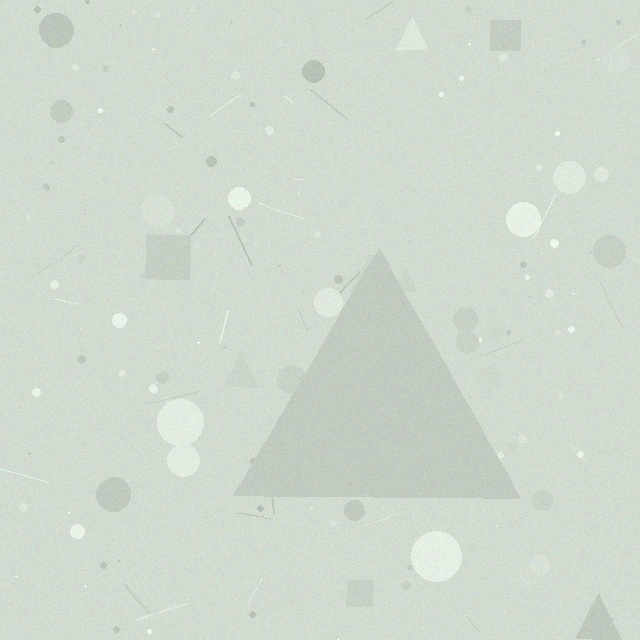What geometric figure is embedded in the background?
A triangle is embedded in the background.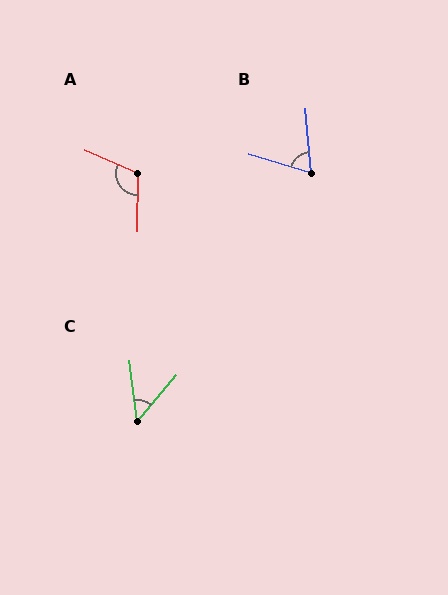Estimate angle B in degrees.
Approximately 68 degrees.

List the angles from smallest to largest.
C (47°), B (68°), A (113°).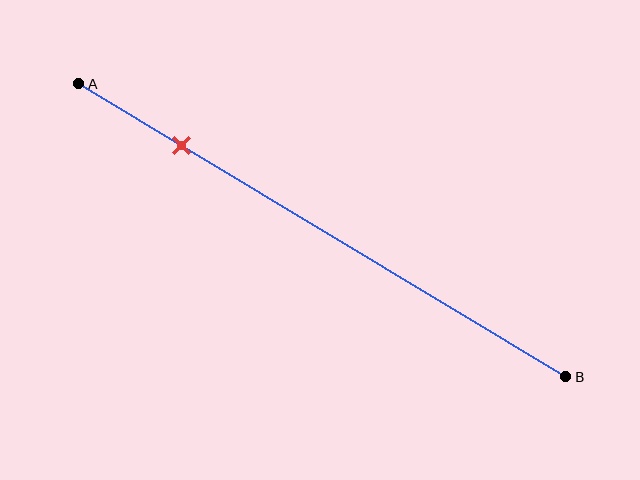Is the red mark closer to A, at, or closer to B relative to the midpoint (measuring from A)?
The red mark is closer to point A than the midpoint of segment AB.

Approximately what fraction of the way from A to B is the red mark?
The red mark is approximately 20% of the way from A to B.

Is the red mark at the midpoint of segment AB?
No, the mark is at about 20% from A, not at the 50% midpoint.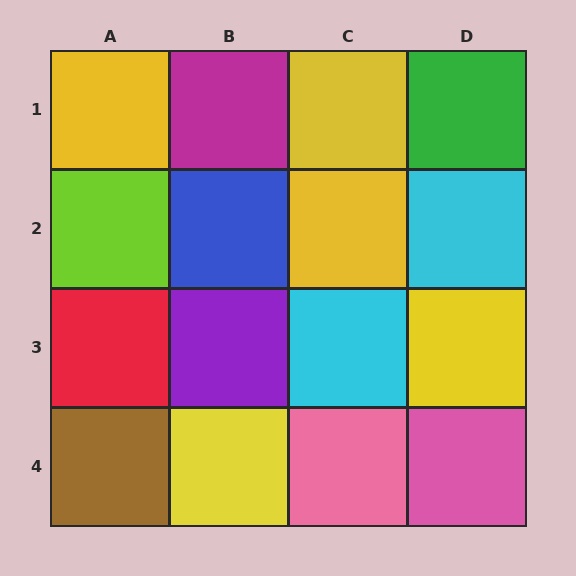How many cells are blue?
1 cell is blue.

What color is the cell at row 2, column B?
Blue.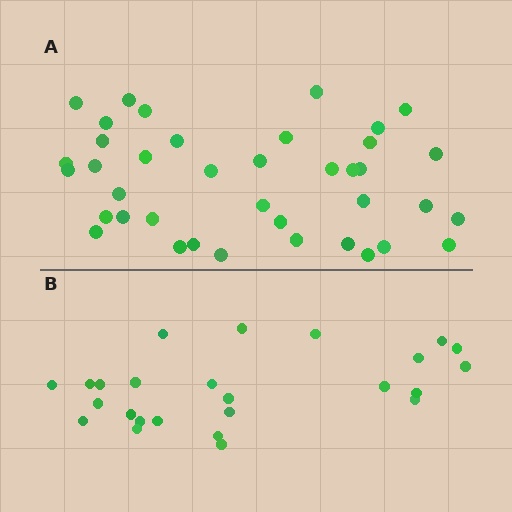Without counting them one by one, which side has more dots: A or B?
Region A (the top region) has more dots.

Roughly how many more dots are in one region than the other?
Region A has approximately 15 more dots than region B.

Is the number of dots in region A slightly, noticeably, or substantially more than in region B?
Region A has substantially more. The ratio is roughly 1.6 to 1.